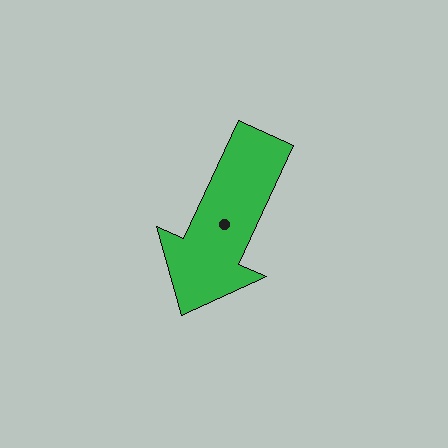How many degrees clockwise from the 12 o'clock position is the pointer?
Approximately 205 degrees.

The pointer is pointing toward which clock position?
Roughly 7 o'clock.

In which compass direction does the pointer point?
Southwest.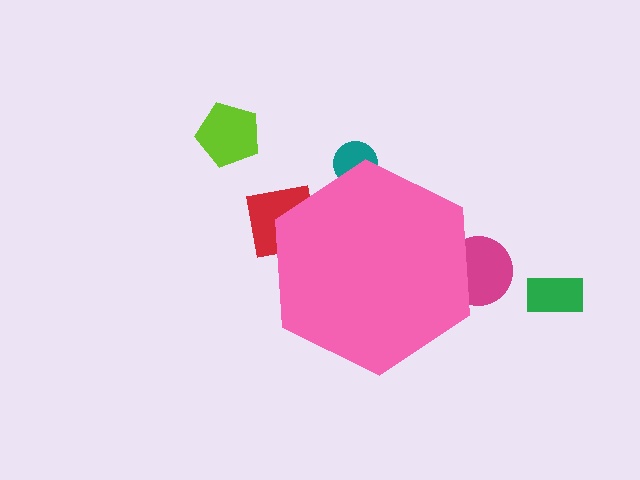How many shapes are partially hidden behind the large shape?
3 shapes are partially hidden.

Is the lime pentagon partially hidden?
No, the lime pentagon is fully visible.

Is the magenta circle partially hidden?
Yes, the magenta circle is partially hidden behind the pink hexagon.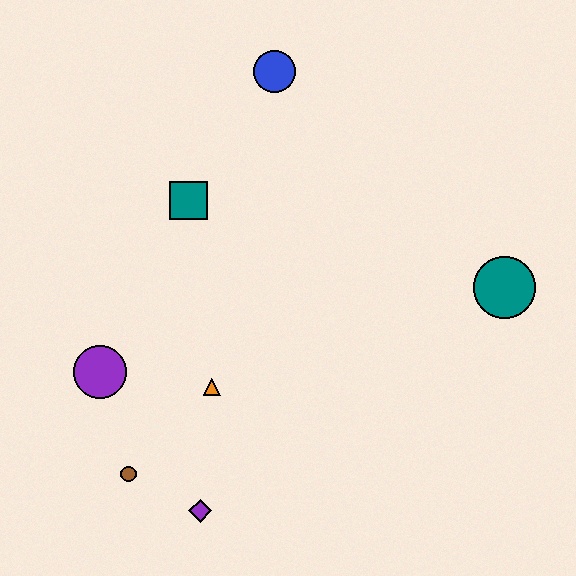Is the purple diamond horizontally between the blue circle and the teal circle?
No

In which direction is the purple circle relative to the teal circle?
The purple circle is to the left of the teal circle.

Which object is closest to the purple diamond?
The brown circle is closest to the purple diamond.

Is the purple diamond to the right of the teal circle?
No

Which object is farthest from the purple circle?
The teal circle is farthest from the purple circle.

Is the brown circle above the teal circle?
No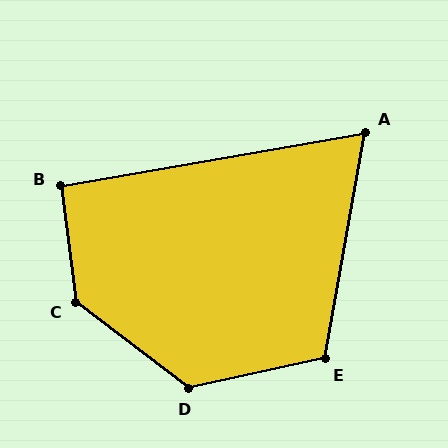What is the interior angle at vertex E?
Approximately 112 degrees (obtuse).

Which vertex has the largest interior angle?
C, at approximately 134 degrees.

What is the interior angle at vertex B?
Approximately 93 degrees (approximately right).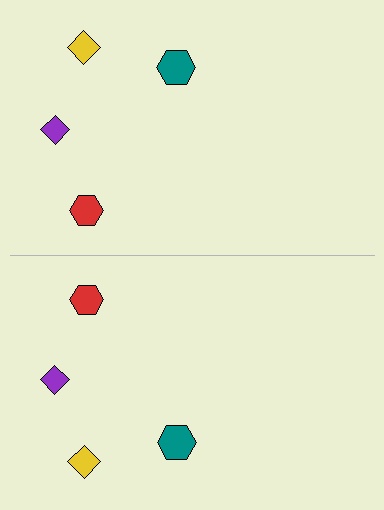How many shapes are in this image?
There are 8 shapes in this image.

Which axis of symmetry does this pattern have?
The pattern has a horizontal axis of symmetry running through the center of the image.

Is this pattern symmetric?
Yes, this pattern has bilateral (reflection) symmetry.